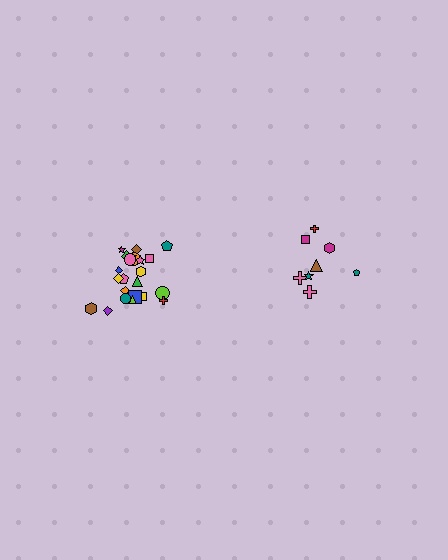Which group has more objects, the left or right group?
The left group.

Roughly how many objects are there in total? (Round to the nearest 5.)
Roughly 35 objects in total.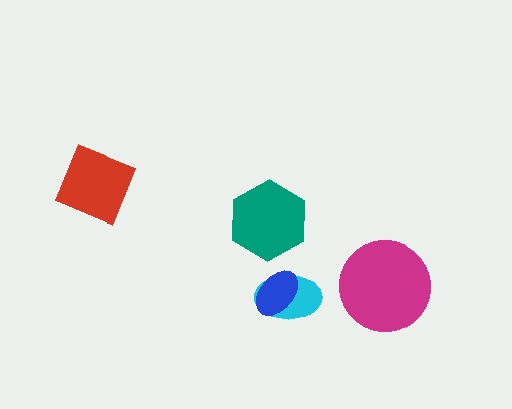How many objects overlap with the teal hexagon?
0 objects overlap with the teal hexagon.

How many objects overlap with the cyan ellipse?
1 object overlaps with the cyan ellipse.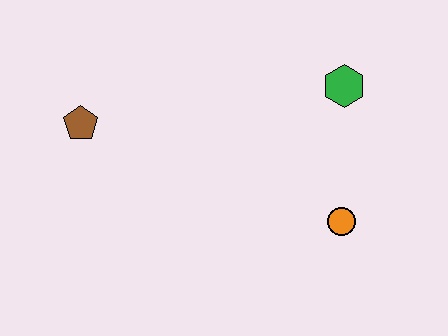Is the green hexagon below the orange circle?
No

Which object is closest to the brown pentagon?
The green hexagon is closest to the brown pentagon.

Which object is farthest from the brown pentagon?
The orange circle is farthest from the brown pentagon.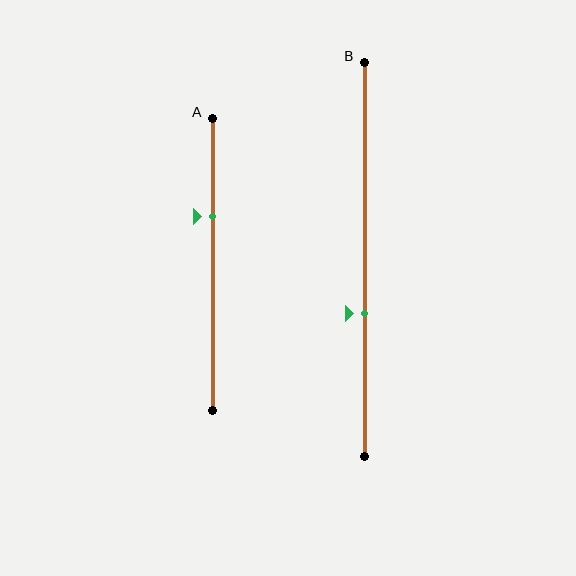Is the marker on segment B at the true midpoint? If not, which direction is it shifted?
No, the marker on segment B is shifted downward by about 14% of the segment length.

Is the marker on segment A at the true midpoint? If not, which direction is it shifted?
No, the marker on segment A is shifted upward by about 16% of the segment length.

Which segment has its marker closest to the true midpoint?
Segment B has its marker closest to the true midpoint.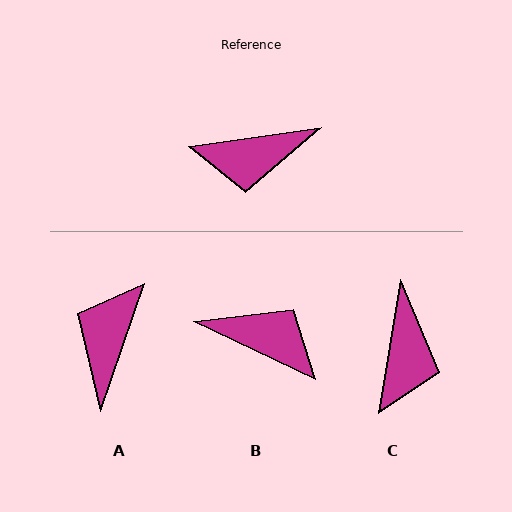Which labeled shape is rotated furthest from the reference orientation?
B, about 146 degrees away.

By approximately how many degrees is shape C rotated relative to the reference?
Approximately 72 degrees counter-clockwise.